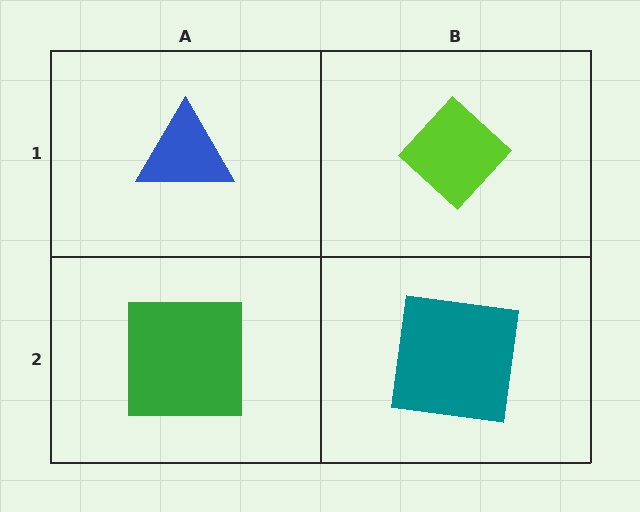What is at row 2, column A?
A green square.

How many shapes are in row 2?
2 shapes.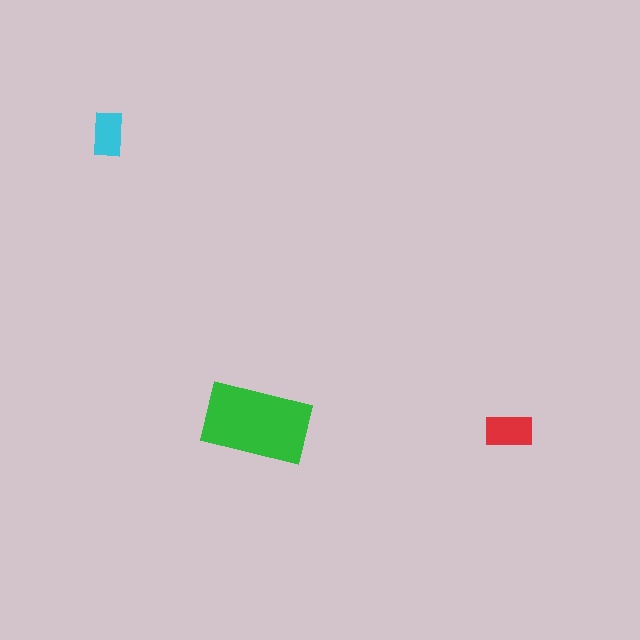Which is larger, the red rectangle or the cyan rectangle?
The red one.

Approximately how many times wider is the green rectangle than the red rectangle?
About 2 times wider.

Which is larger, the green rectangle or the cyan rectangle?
The green one.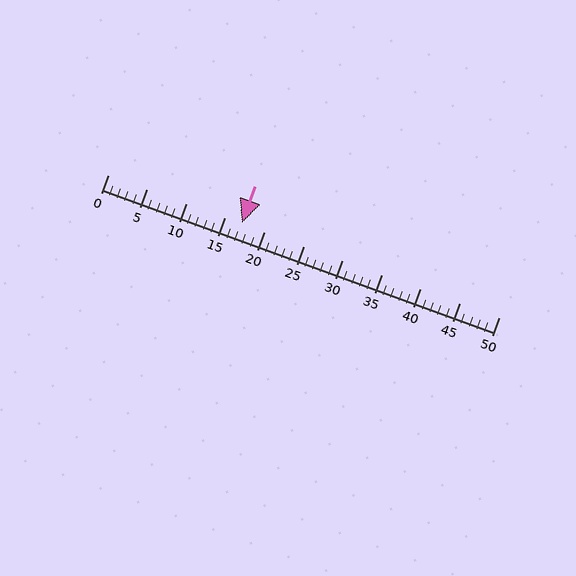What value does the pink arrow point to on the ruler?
The pink arrow points to approximately 17.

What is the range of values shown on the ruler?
The ruler shows values from 0 to 50.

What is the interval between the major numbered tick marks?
The major tick marks are spaced 5 units apart.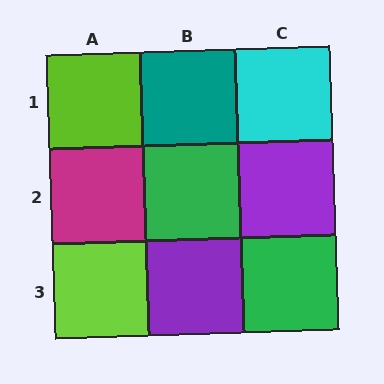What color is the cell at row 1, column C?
Cyan.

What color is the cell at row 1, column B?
Teal.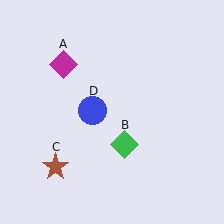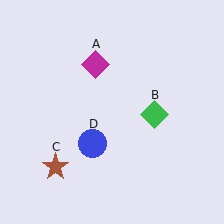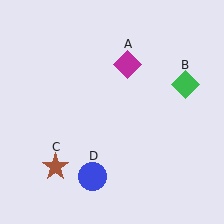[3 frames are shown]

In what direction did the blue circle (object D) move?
The blue circle (object D) moved down.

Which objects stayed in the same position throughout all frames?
Brown star (object C) remained stationary.